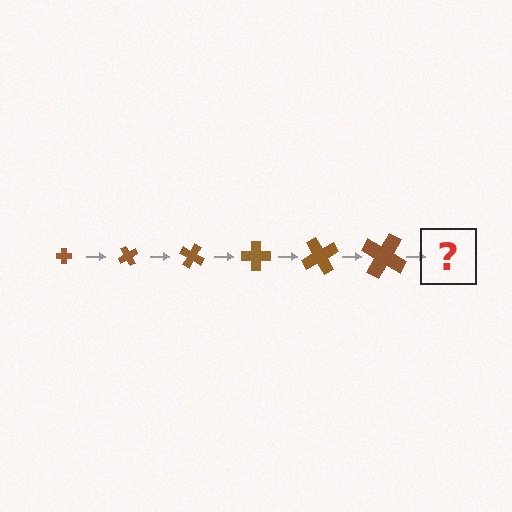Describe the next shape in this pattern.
It should be a cross, larger than the previous one and rotated 360 degrees from the start.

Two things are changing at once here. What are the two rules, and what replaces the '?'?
The two rules are that the cross grows larger each step and it rotates 60 degrees each step. The '?' should be a cross, larger than the previous one and rotated 360 degrees from the start.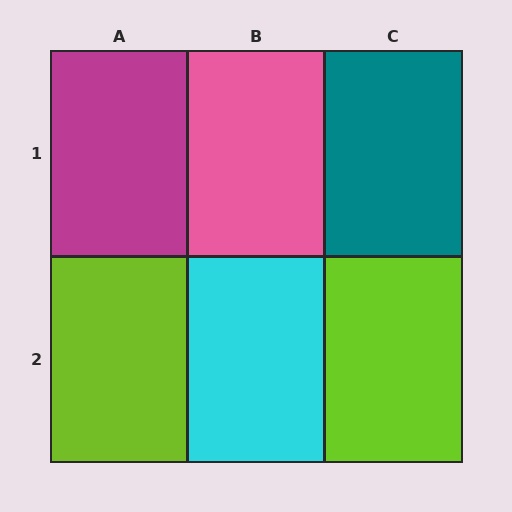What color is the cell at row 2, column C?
Lime.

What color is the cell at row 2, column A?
Lime.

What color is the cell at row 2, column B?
Cyan.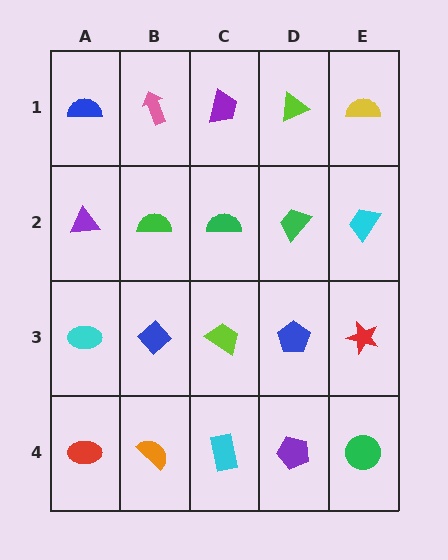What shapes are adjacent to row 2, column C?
A purple trapezoid (row 1, column C), a lime trapezoid (row 3, column C), a green semicircle (row 2, column B), a green trapezoid (row 2, column D).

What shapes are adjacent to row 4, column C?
A lime trapezoid (row 3, column C), an orange semicircle (row 4, column B), a purple pentagon (row 4, column D).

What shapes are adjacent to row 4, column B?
A blue diamond (row 3, column B), a red ellipse (row 4, column A), a cyan rectangle (row 4, column C).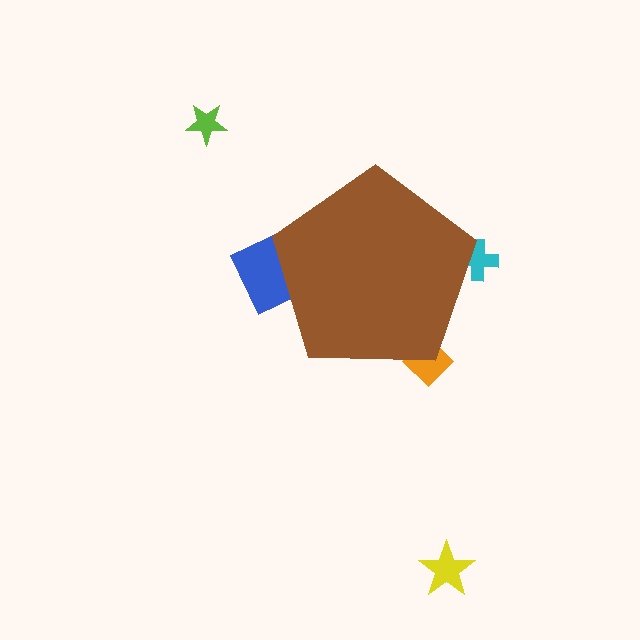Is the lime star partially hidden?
No, the lime star is fully visible.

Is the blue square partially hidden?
Yes, the blue square is partially hidden behind the brown pentagon.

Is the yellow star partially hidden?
No, the yellow star is fully visible.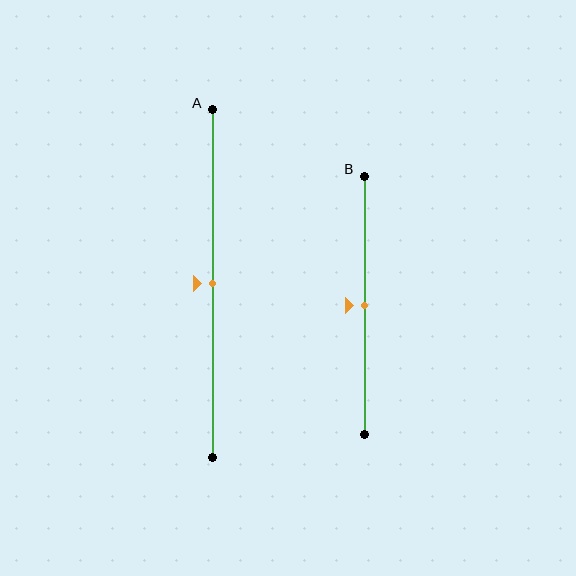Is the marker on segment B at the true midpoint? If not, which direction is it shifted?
Yes, the marker on segment B is at the true midpoint.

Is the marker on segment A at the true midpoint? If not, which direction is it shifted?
Yes, the marker on segment A is at the true midpoint.